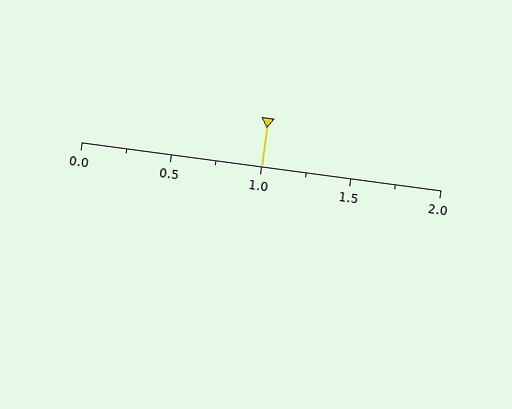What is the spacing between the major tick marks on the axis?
The major ticks are spaced 0.5 apart.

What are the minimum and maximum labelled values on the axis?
The axis runs from 0.0 to 2.0.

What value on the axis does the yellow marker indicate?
The marker indicates approximately 1.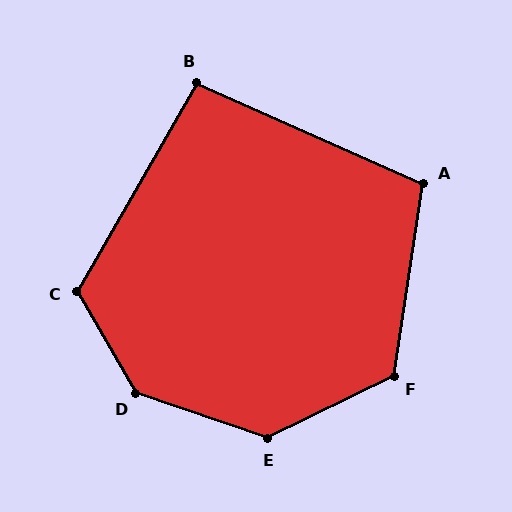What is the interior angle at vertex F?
Approximately 125 degrees (obtuse).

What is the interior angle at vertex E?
Approximately 135 degrees (obtuse).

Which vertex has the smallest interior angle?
B, at approximately 96 degrees.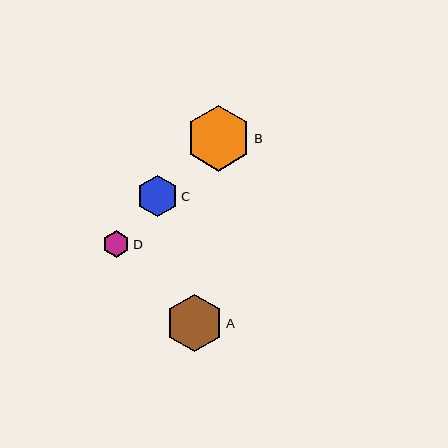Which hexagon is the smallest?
Hexagon D is the smallest with a size of approximately 27 pixels.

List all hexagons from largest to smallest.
From largest to smallest: B, A, C, D.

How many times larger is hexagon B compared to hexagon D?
Hexagon B is approximately 2.5 times the size of hexagon D.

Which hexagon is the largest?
Hexagon B is the largest with a size of approximately 65 pixels.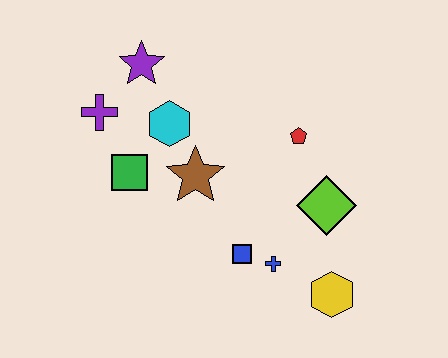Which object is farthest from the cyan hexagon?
The yellow hexagon is farthest from the cyan hexagon.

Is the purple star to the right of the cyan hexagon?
No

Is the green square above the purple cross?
No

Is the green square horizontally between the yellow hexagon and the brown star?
No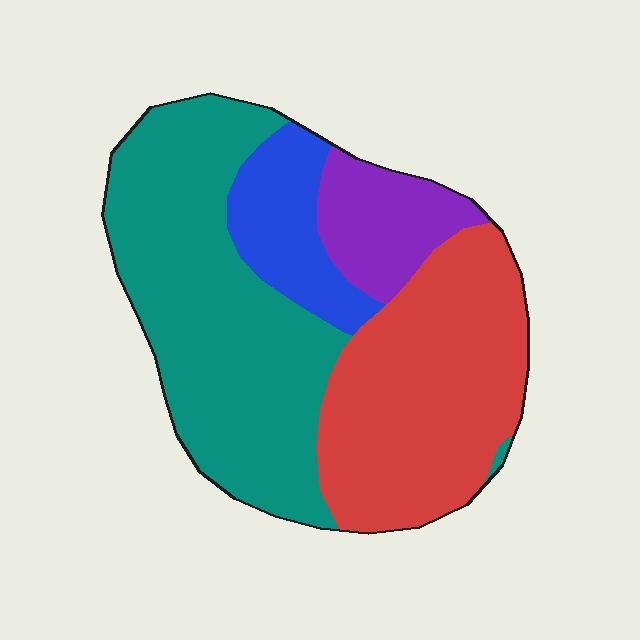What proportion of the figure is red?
Red covers roughly 35% of the figure.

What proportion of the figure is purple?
Purple takes up less than a sixth of the figure.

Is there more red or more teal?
Teal.